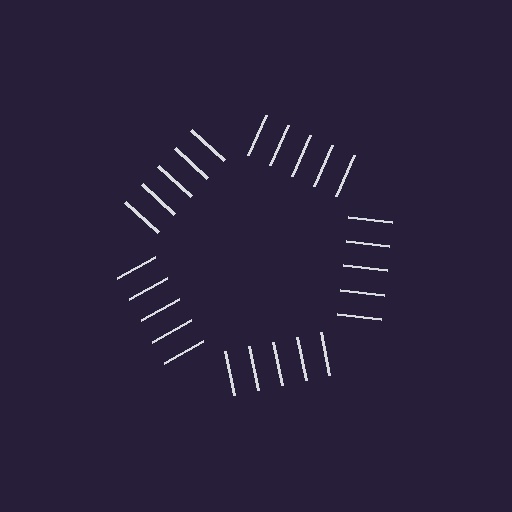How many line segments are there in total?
25 — 5 along each of the 5 edges.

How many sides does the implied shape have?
5 sides — the line-ends trace a pentagon.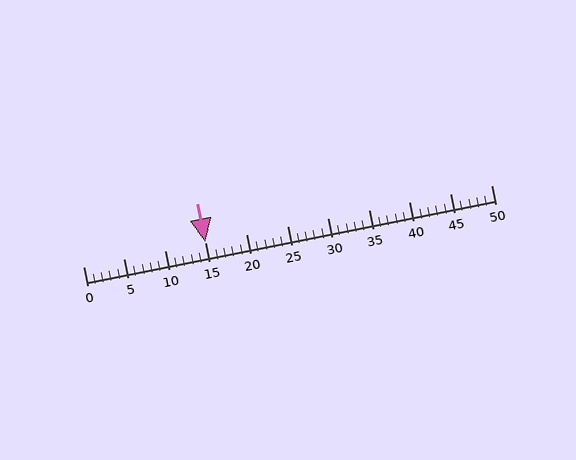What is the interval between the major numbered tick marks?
The major tick marks are spaced 5 units apart.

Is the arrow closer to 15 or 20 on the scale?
The arrow is closer to 15.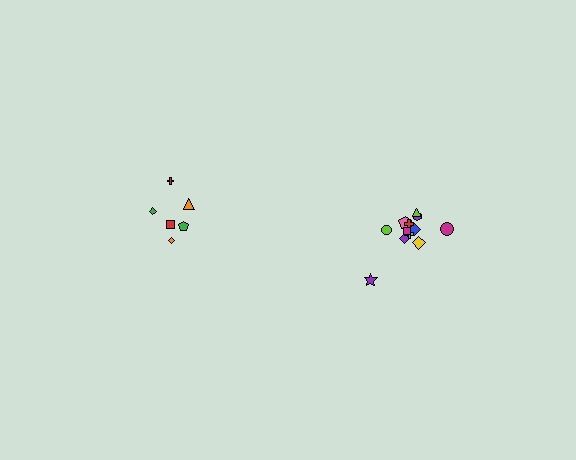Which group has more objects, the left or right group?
The right group.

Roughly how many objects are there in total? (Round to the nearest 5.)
Roughly 20 objects in total.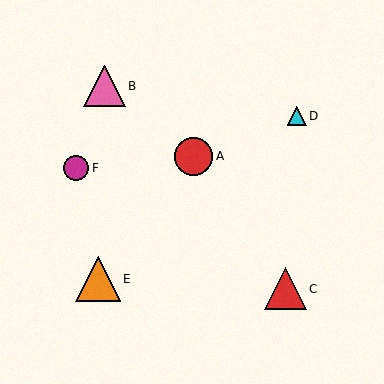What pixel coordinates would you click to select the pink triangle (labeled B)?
Click at (105, 86) to select the pink triangle B.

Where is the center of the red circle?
The center of the red circle is at (194, 156).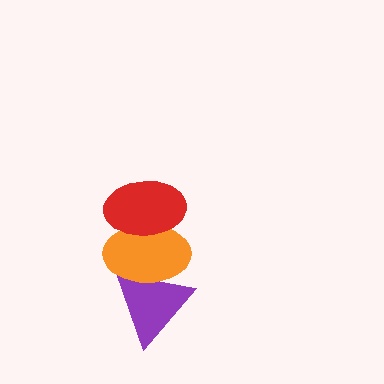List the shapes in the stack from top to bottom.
From top to bottom: the red ellipse, the orange ellipse, the purple triangle.